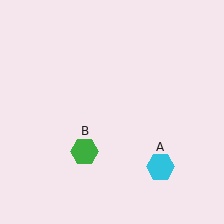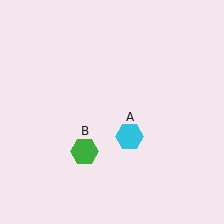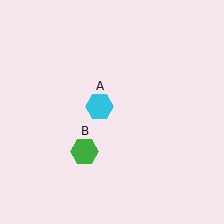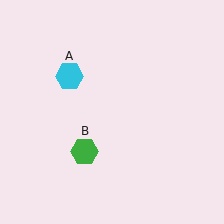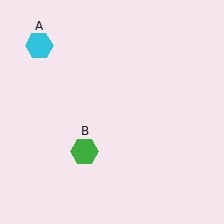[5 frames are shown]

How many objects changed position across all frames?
1 object changed position: cyan hexagon (object A).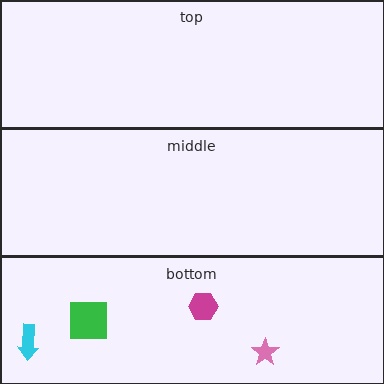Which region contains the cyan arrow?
The bottom region.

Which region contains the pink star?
The bottom region.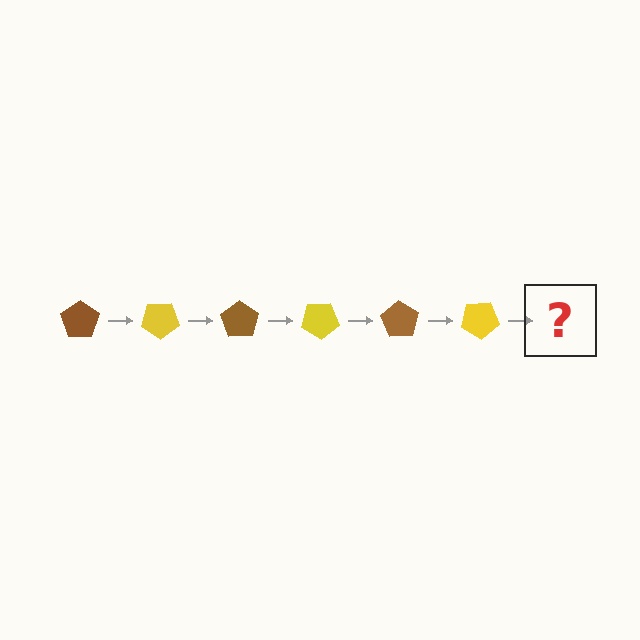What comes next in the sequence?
The next element should be a brown pentagon, rotated 210 degrees from the start.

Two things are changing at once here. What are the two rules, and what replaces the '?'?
The two rules are that it rotates 35 degrees each step and the color cycles through brown and yellow. The '?' should be a brown pentagon, rotated 210 degrees from the start.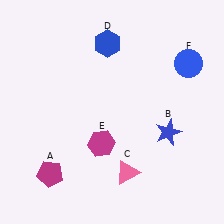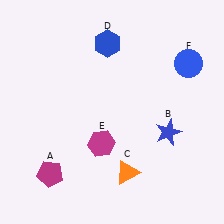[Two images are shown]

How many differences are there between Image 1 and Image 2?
There is 1 difference between the two images.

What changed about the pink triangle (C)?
In Image 1, C is pink. In Image 2, it changed to orange.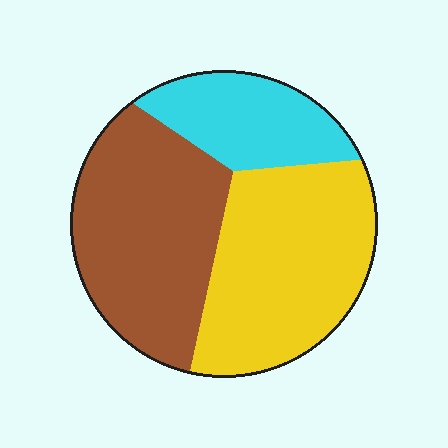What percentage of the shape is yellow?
Yellow covers 40% of the shape.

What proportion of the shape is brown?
Brown takes up about two fifths (2/5) of the shape.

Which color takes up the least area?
Cyan, at roughly 20%.